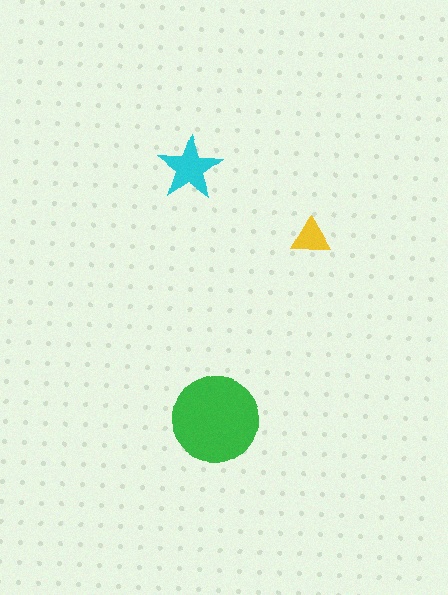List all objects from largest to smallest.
The green circle, the cyan star, the yellow triangle.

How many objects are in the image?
There are 3 objects in the image.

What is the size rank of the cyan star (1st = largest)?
2nd.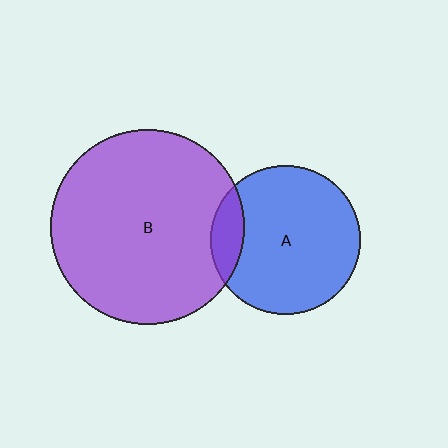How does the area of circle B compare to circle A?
Approximately 1.7 times.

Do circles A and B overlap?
Yes.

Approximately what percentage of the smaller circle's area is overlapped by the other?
Approximately 15%.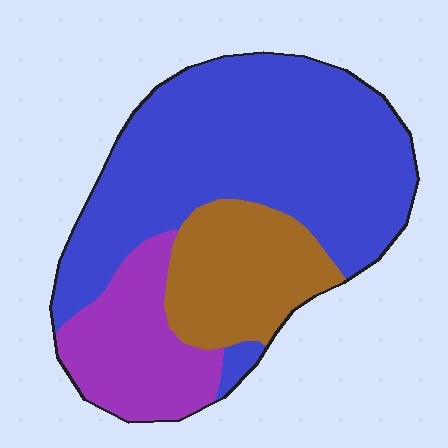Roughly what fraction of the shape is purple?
Purple covers 20% of the shape.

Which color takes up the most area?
Blue, at roughly 60%.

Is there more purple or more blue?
Blue.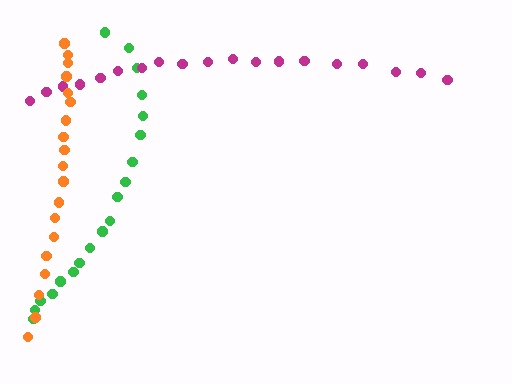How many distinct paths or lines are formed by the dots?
There are 3 distinct paths.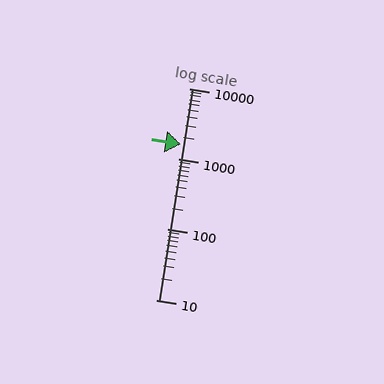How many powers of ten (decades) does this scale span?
The scale spans 3 decades, from 10 to 10000.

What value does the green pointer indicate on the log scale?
The pointer indicates approximately 1600.